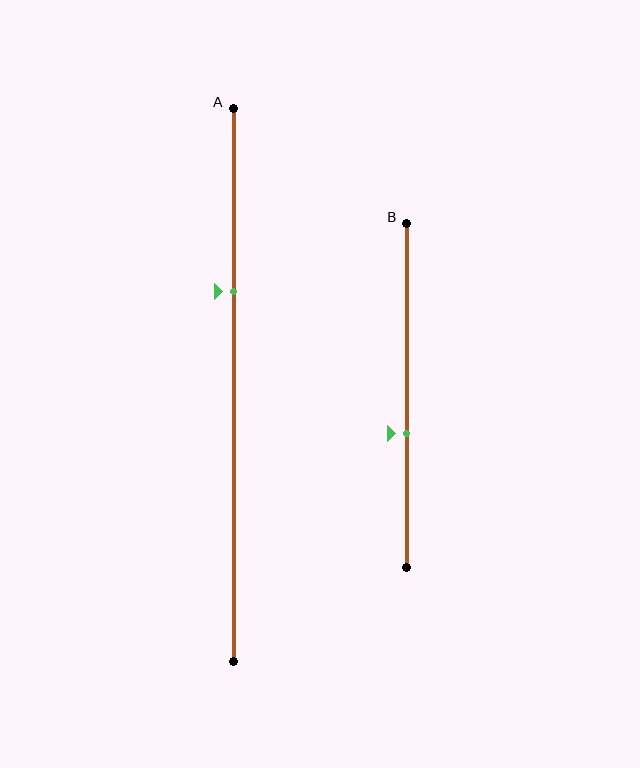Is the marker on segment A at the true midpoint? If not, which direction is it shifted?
No, the marker on segment A is shifted upward by about 17% of the segment length.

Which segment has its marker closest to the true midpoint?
Segment B has its marker closest to the true midpoint.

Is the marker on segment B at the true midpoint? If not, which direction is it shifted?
No, the marker on segment B is shifted downward by about 11% of the segment length.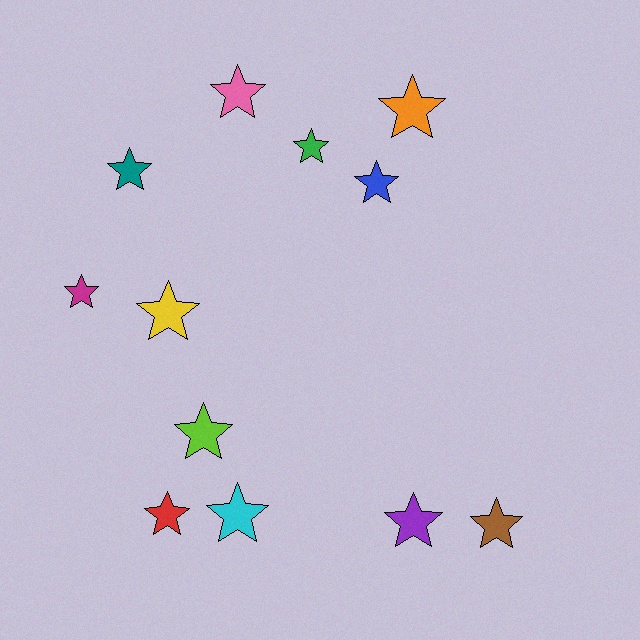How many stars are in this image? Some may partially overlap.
There are 12 stars.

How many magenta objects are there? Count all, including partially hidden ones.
There is 1 magenta object.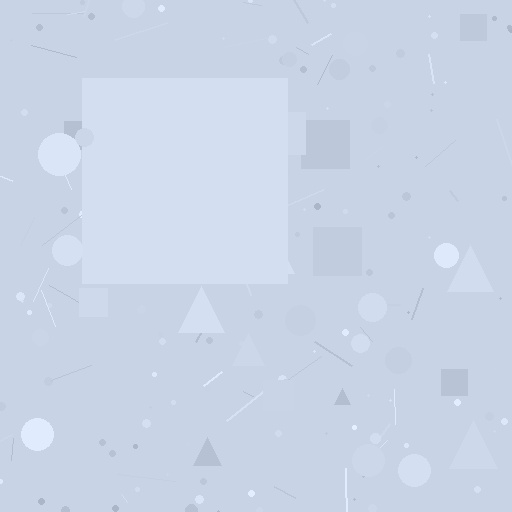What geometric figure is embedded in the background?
A square is embedded in the background.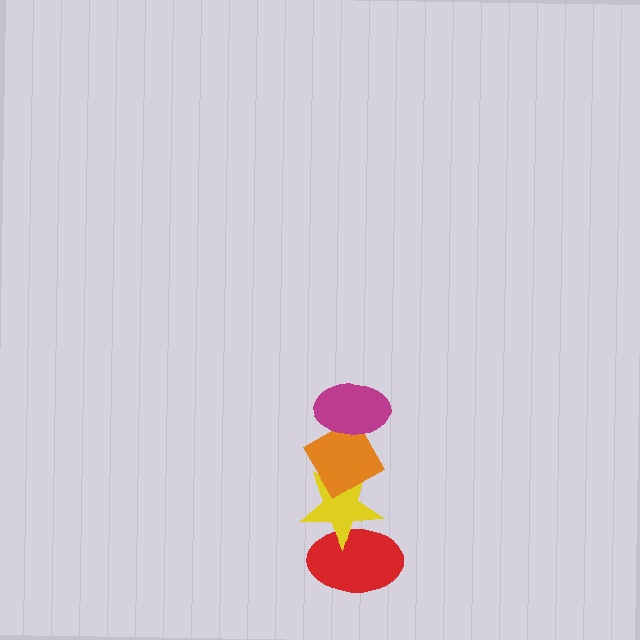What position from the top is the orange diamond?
The orange diamond is 2nd from the top.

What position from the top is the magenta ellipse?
The magenta ellipse is 1st from the top.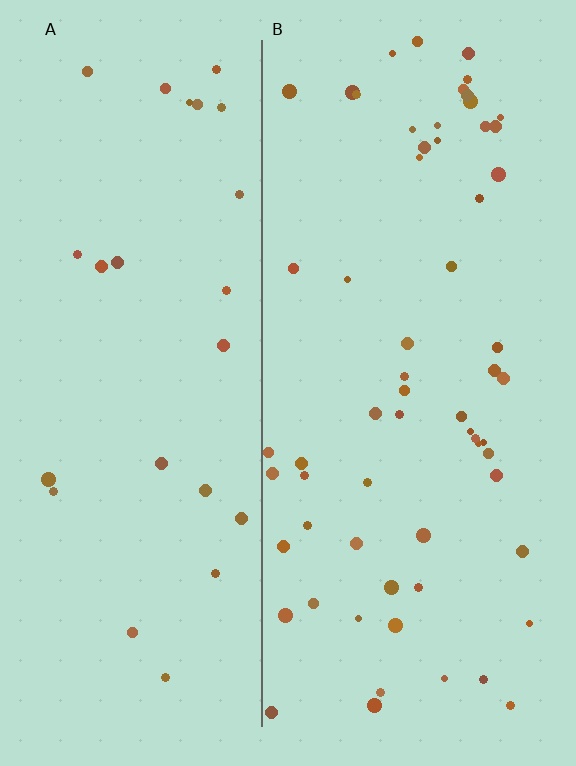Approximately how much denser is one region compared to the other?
Approximately 2.5× — region B over region A.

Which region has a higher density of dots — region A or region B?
B (the right).